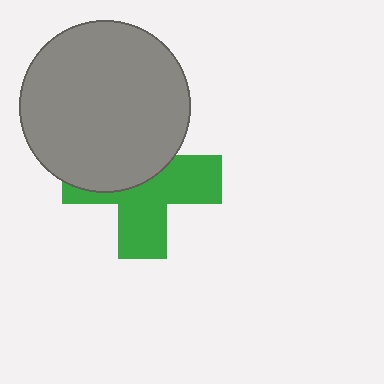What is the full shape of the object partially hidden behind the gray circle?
The partially hidden object is a green cross.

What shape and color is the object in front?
The object in front is a gray circle.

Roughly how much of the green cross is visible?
About half of it is visible (roughly 54%).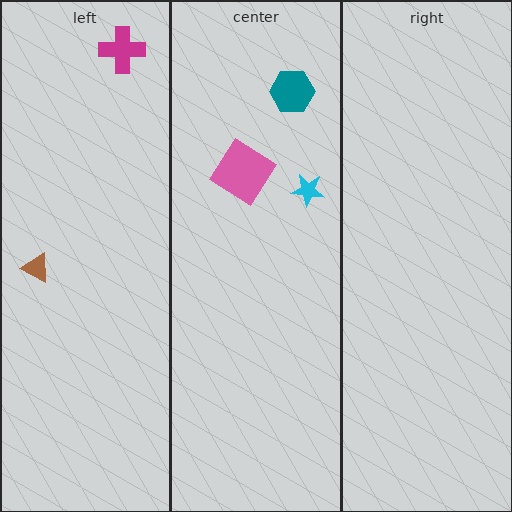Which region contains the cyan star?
The center region.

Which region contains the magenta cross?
The left region.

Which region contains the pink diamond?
The center region.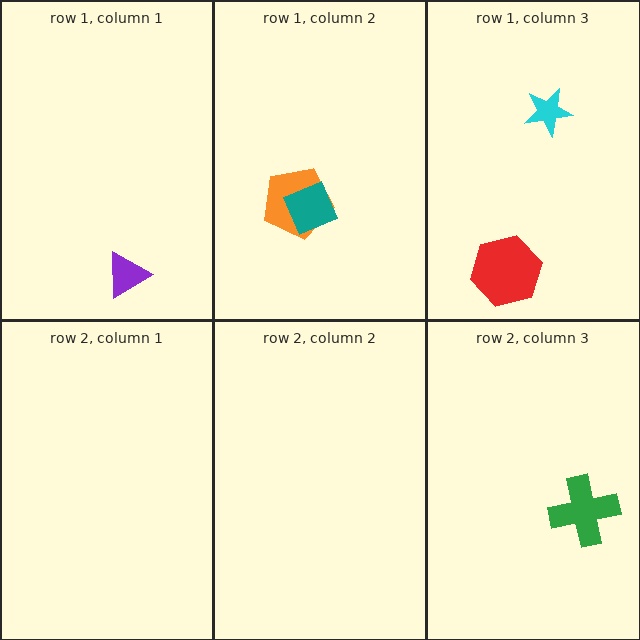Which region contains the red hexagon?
The row 1, column 3 region.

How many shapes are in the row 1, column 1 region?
1.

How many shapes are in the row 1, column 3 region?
2.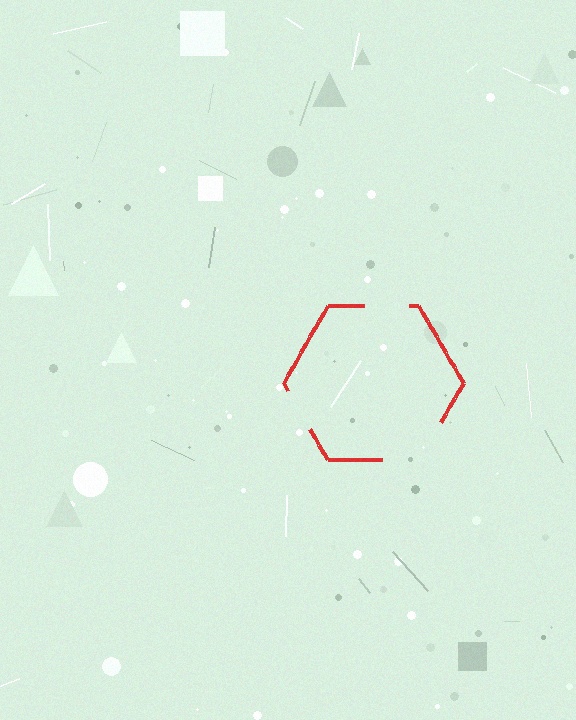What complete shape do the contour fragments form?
The contour fragments form a hexagon.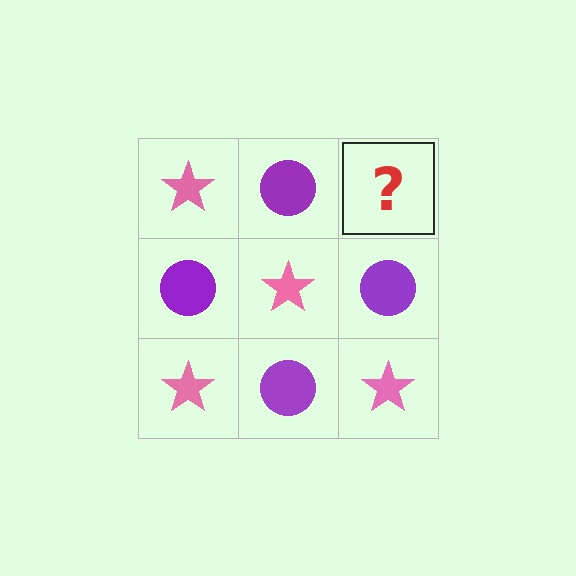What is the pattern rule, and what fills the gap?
The rule is that it alternates pink star and purple circle in a checkerboard pattern. The gap should be filled with a pink star.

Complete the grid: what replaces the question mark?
The question mark should be replaced with a pink star.